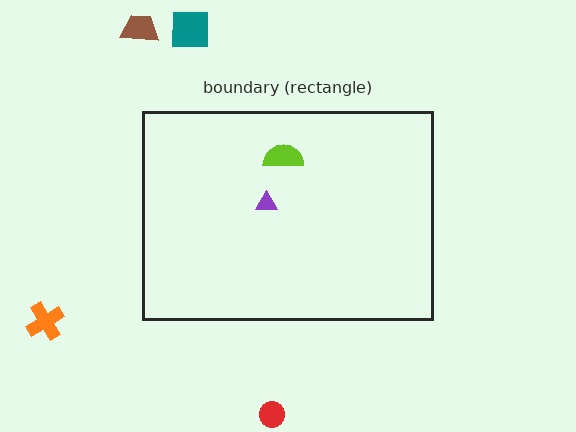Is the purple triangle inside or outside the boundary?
Inside.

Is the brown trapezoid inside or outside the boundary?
Outside.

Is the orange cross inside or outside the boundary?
Outside.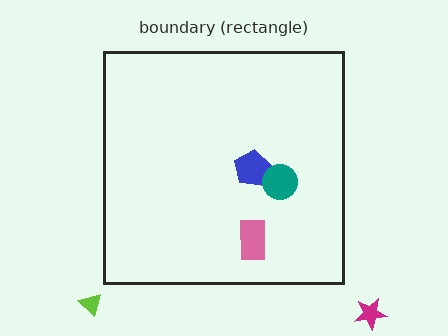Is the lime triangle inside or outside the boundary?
Outside.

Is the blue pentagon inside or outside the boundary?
Inside.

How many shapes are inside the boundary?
3 inside, 2 outside.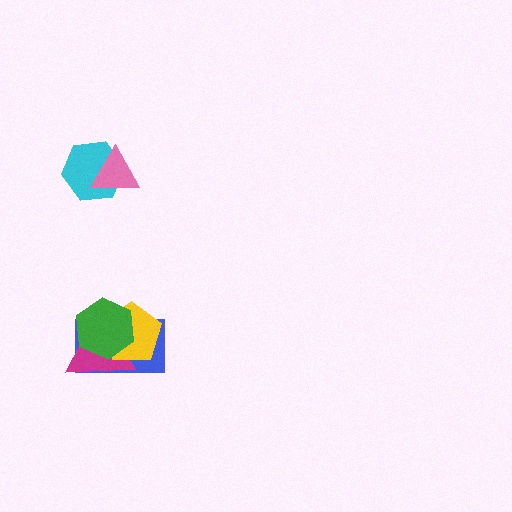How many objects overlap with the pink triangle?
1 object overlaps with the pink triangle.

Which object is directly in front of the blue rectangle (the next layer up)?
The magenta triangle is directly in front of the blue rectangle.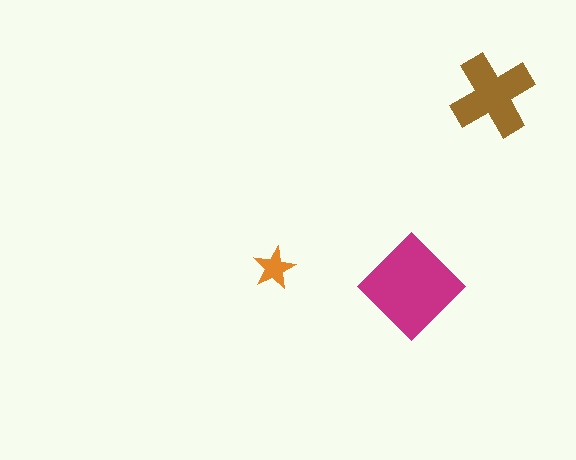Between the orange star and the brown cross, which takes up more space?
The brown cross.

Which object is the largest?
The magenta diamond.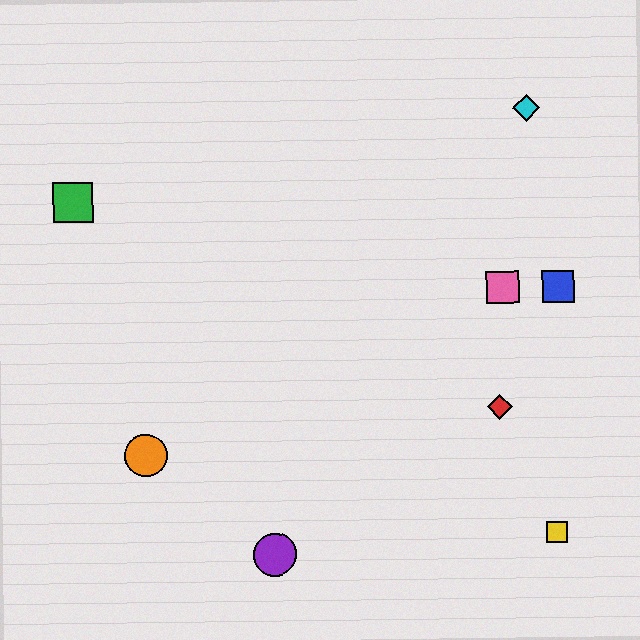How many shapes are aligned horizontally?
2 shapes (the blue square, the pink square) are aligned horizontally.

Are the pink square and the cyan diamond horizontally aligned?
No, the pink square is at y≈287 and the cyan diamond is at y≈108.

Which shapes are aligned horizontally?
The blue square, the pink square are aligned horizontally.